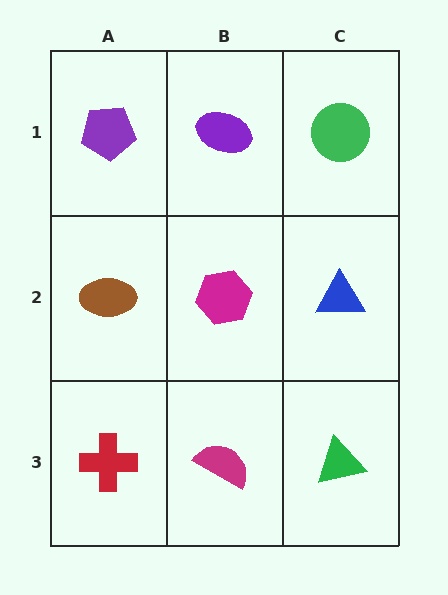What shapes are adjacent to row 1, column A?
A brown ellipse (row 2, column A), a purple ellipse (row 1, column B).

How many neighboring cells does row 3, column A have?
2.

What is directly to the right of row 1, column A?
A purple ellipse.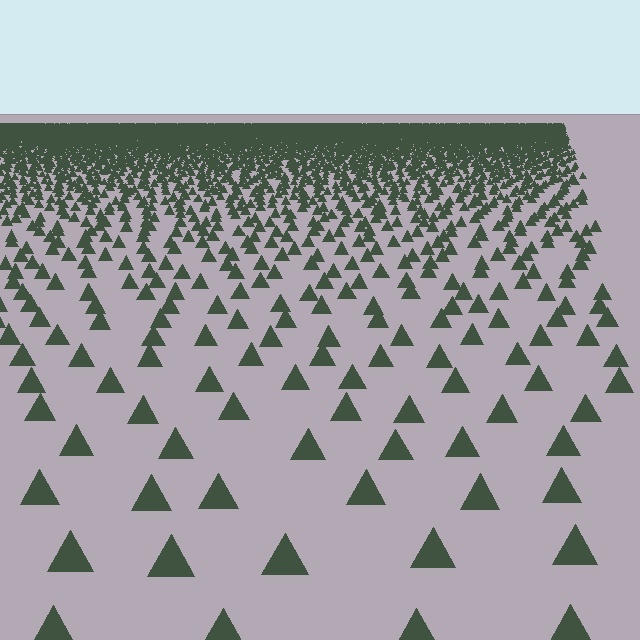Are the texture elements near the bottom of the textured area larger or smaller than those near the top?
Larger. Near the bottom, elements are closer to the viewer and appear at a bigger on-screen size.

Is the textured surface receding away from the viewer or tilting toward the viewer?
The surface is receding away from the viewer. Texture elements get smaller and denser toward the top.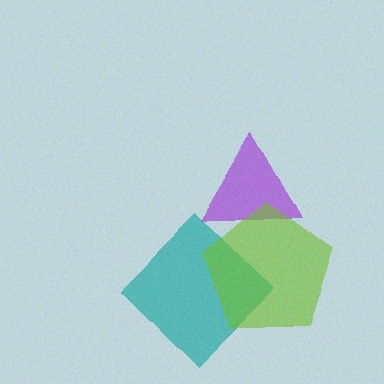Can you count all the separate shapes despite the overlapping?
Yes, there are 3 separate shapes.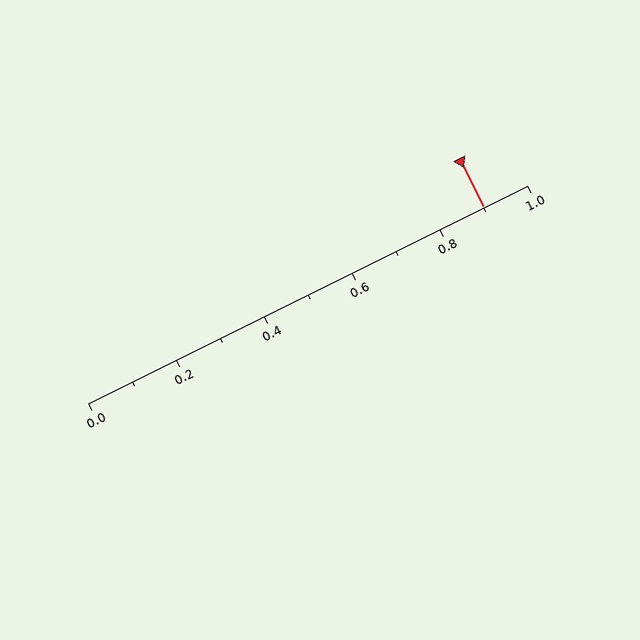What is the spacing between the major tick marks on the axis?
The major ticks are spaced 0.2 apart.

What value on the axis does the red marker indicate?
The marker indicates approximately 0.9.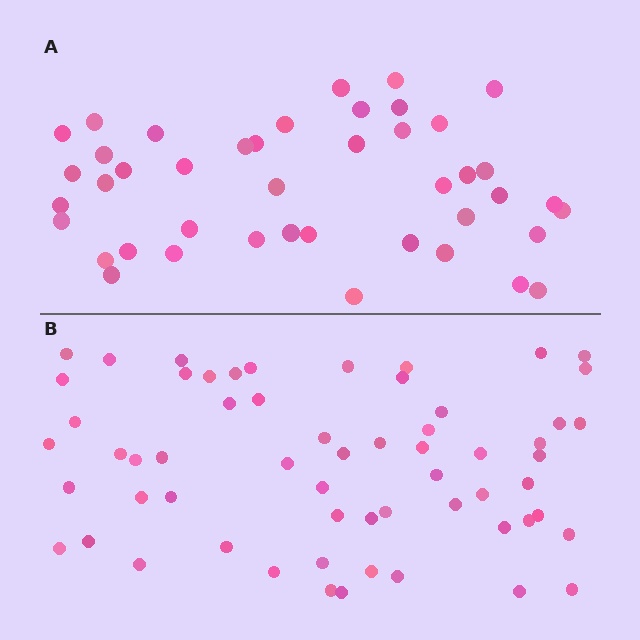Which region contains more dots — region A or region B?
Region B (the bottom region) has more dots.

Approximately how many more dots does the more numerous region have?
Region B has approximately 15 more dots than region A.